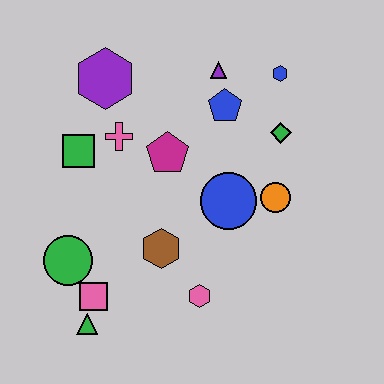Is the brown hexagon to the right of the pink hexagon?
No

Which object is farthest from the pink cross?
The green triangle is farthest from the pink cross.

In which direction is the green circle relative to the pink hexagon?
The green circle is to the left of the pink hexagon.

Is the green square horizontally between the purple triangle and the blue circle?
No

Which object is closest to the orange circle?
The blue circle is closest to the orange circle.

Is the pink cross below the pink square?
No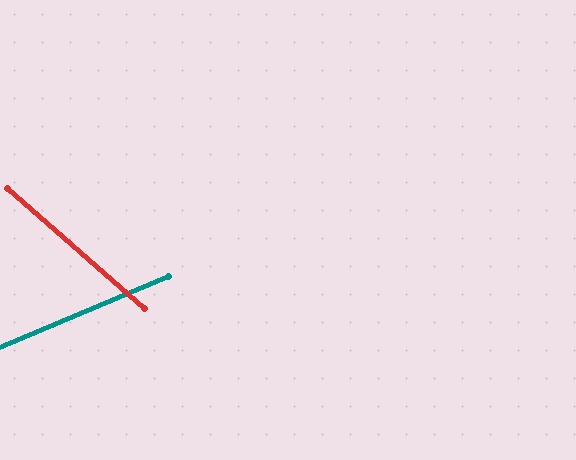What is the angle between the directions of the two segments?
Approximately 64 degrees.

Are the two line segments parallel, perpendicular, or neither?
Neither parallel nor perpendicular — they differ by about 64°.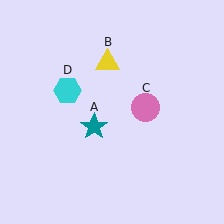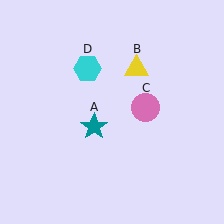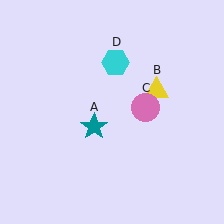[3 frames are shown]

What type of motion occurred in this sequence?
The yellow triangle (object B), cyan hexagon (object D) rotated clockwise around the center of the scene.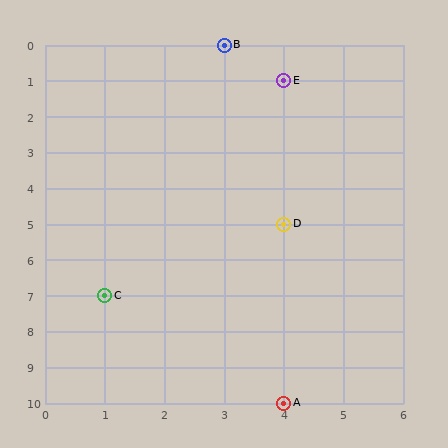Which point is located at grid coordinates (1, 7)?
Point C is at (1, 7).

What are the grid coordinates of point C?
Point C is at grid coordinates (1, 7).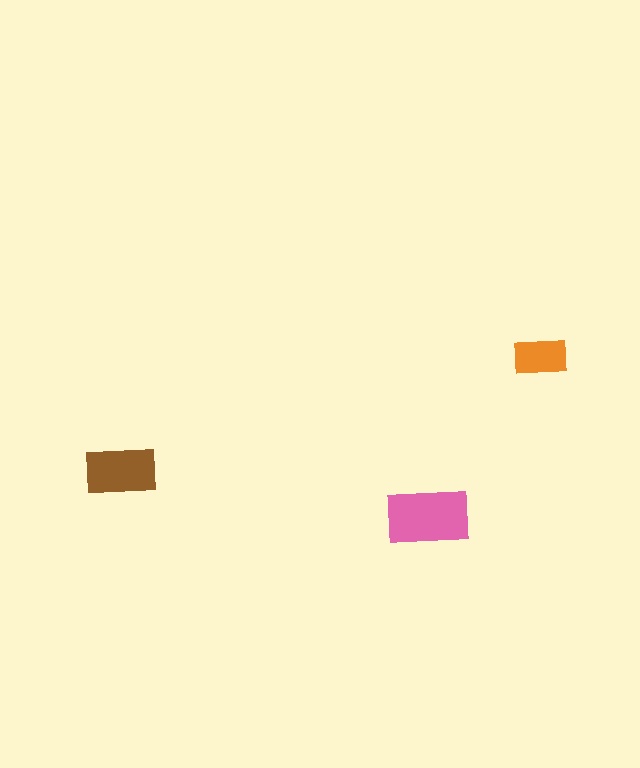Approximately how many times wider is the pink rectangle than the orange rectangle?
About 1.5 times wider.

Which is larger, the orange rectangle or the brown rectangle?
The brown one.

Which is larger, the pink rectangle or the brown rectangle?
The pink one.